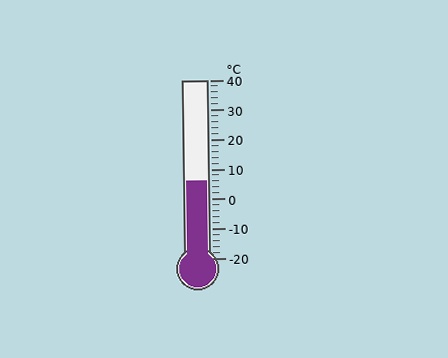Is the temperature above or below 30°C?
The temperature is below 30°C.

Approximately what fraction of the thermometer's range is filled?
The thermometer is filled to approximately 45% of its range.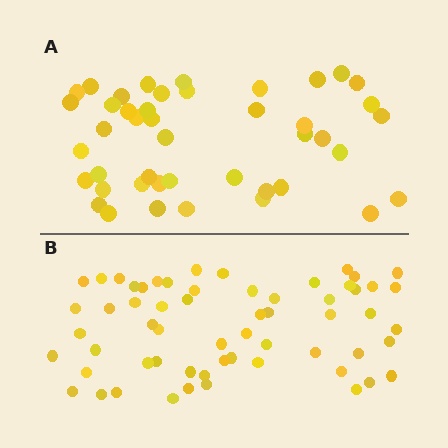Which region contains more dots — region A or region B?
Region B (the bottom region) has more dots.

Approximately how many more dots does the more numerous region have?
Region B has approximately 15 more dots than region A.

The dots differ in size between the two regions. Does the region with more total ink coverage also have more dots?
No. Region A has more total ink coverage because its dots are larger, but region B actually contains more individual dots. Total area can be misleading — the number of items is what matters here.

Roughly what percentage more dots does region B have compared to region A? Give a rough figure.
About 35% more.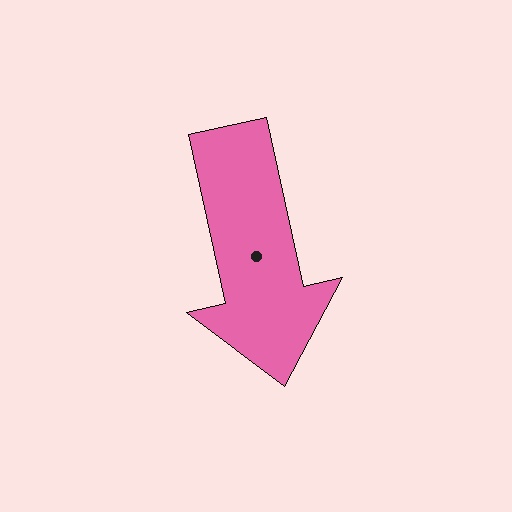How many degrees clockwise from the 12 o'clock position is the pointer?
Approximately 168 degrees.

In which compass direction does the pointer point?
South.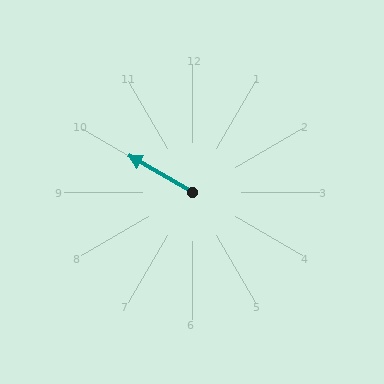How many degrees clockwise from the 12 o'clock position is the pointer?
Approximately 300 degrees.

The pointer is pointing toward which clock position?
Roughly 10 o'clock.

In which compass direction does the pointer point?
Northwest.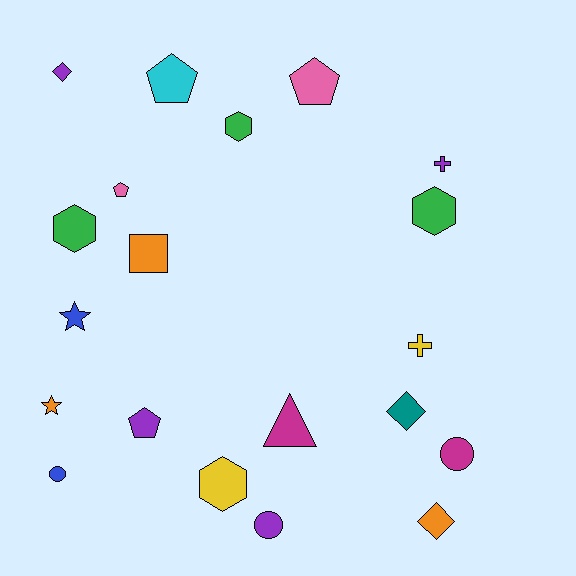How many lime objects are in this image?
There are no lime objects.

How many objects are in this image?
There are 20 objects.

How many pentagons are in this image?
There are 4 pentagons.